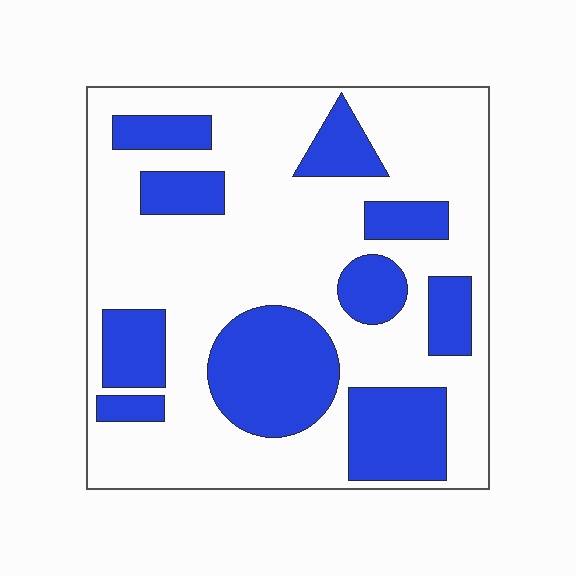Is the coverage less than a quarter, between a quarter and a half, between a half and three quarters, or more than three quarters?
Between a quarter and a half.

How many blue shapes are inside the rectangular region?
10.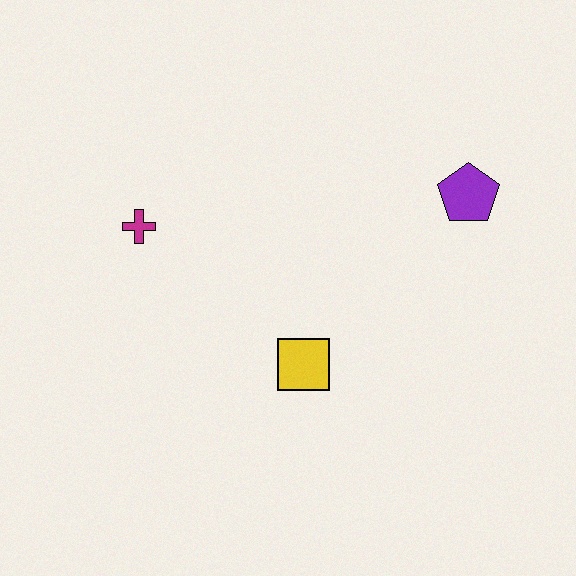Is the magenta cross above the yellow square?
Yes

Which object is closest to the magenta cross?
The yellow square is closest to the magenta cross.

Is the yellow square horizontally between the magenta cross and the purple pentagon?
Yes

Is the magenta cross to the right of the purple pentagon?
No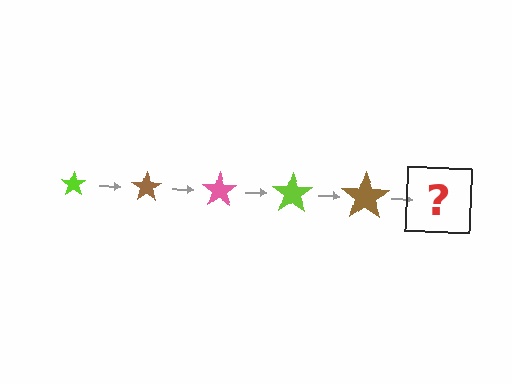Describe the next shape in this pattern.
It should be a pink star, larger than the previous one.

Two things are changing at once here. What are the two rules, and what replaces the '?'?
The two rules are that the star grows larger each step and the color cycles through lime, brown, and pink. The '?' should be a pink star, larger than the previous one.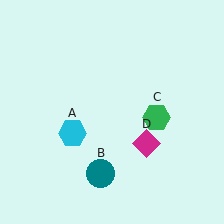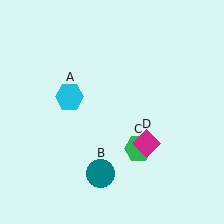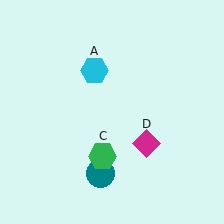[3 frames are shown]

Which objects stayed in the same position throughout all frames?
Teal circle (object B) and magenta diamond (object D) remained stationary.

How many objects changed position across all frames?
2 objects changed position: cyan hexagon (object A), green hexagon (object C).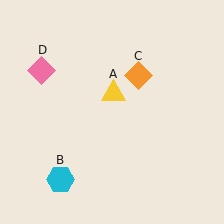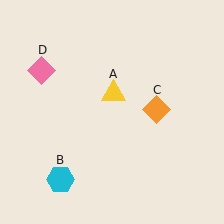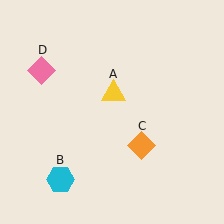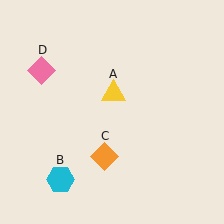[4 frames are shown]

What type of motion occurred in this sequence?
The orange diamond (object C) rotated clockwise around the center of the scene.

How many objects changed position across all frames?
1 object changed position: orange diamond (object C).